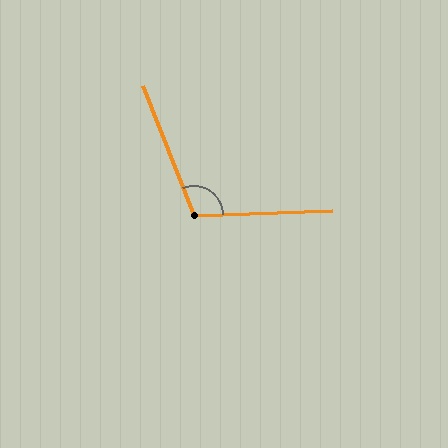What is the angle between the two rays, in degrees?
Approximately 110 degrees.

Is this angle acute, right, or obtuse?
It is obtuse.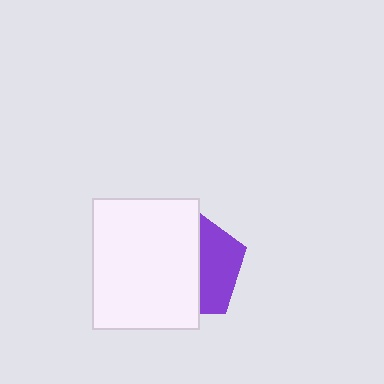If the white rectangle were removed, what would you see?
You would see the complete purple pentagon.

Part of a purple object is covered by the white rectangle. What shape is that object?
It is a pentagon.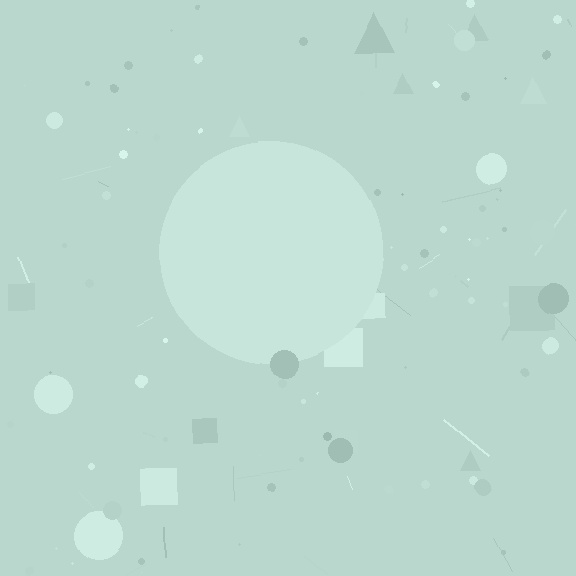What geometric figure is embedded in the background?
A circle is embedded in the background.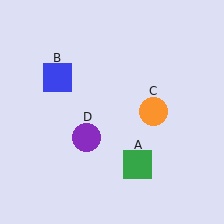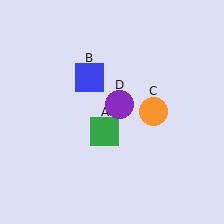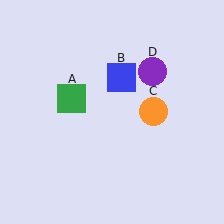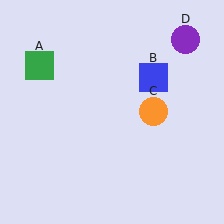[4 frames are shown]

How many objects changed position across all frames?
3 objects changed position: green square (object A), blue square (object B), purple circle (object D).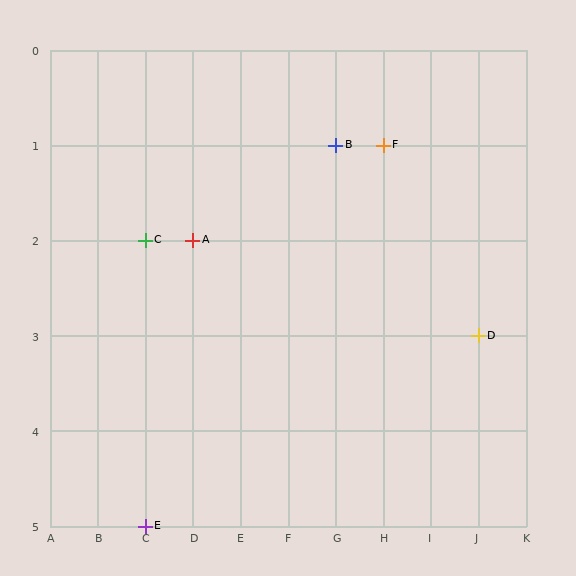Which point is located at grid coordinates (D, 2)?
Point A is at (D, 2).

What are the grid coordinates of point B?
Point B is at grid coordinates (G, 1).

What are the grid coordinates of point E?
Point E is at grid coordinates (C, 5).